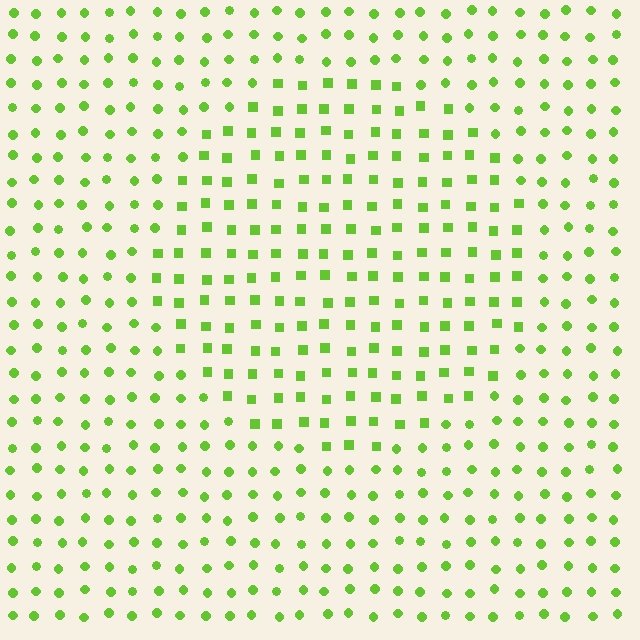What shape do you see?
I see a circle.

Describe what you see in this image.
The image is filled with small lime elements arranged in a uniform grid. A circle-shaped region contains squares, while the surrounding area contains circles. The boundary is defined purely by the change in element shape.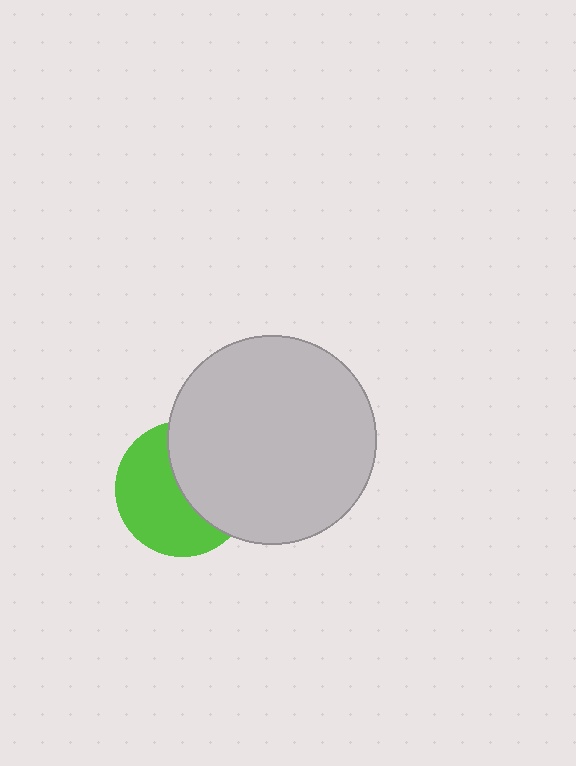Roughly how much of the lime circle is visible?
About half of it is visible (roughly 54%).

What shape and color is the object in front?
The object in front is a light gray circle.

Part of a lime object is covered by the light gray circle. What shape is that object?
It is a circle.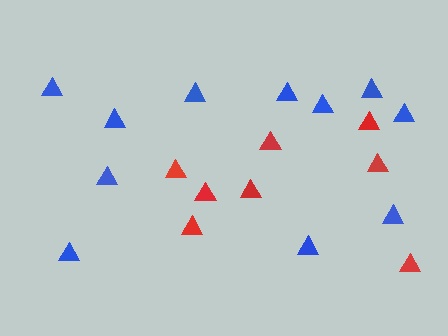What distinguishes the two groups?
There are 2 groups: one group of blue triangles (11) and one group of red triangles (8).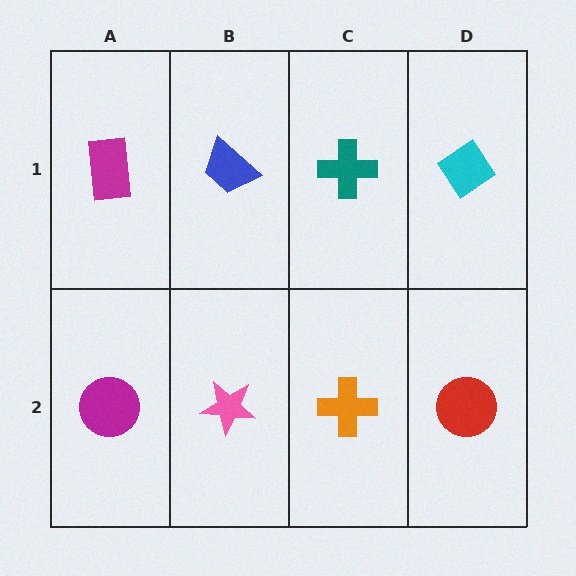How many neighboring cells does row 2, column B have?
3.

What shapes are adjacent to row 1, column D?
A red circle (row 2, column D), a teal cross (row 1, column C).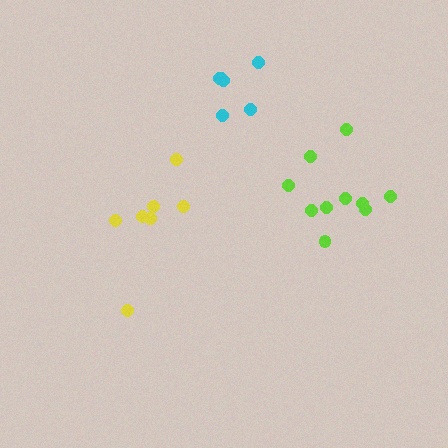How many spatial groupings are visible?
There are 3 spatial groupings.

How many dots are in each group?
Group 1: 7 dots, Group 2: 10 dots, Group 3: 6 dots (23 total).